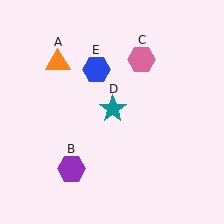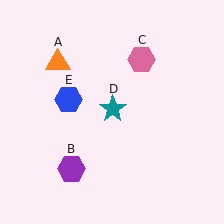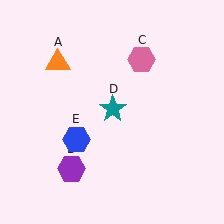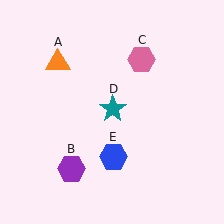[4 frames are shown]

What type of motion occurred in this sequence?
The blue hexagon (object E) rotated counterclockwise around the center of the scene.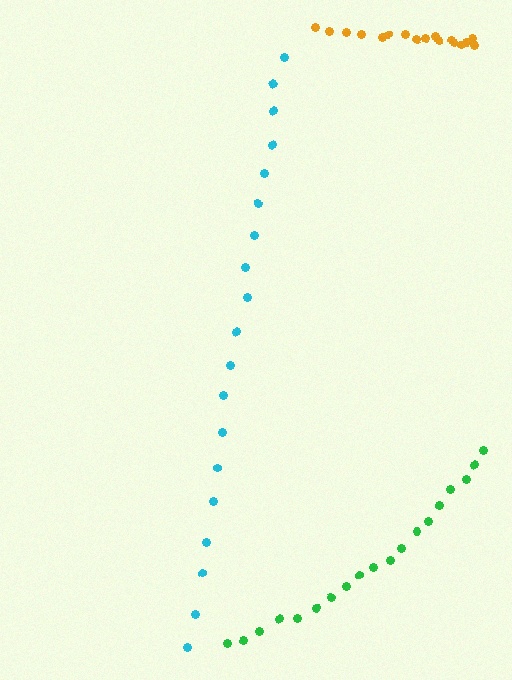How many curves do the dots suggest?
There are 3 distinct paths.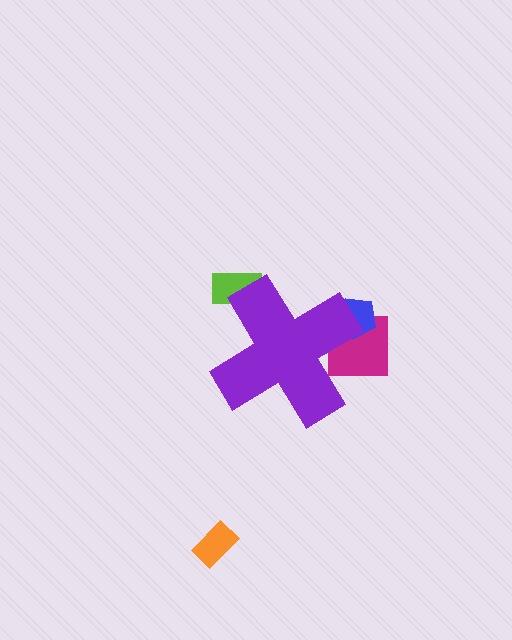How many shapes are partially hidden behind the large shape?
3 shapes are partially hidden.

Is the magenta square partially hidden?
Yes, the magenta square is partially hidden behind the purple cross.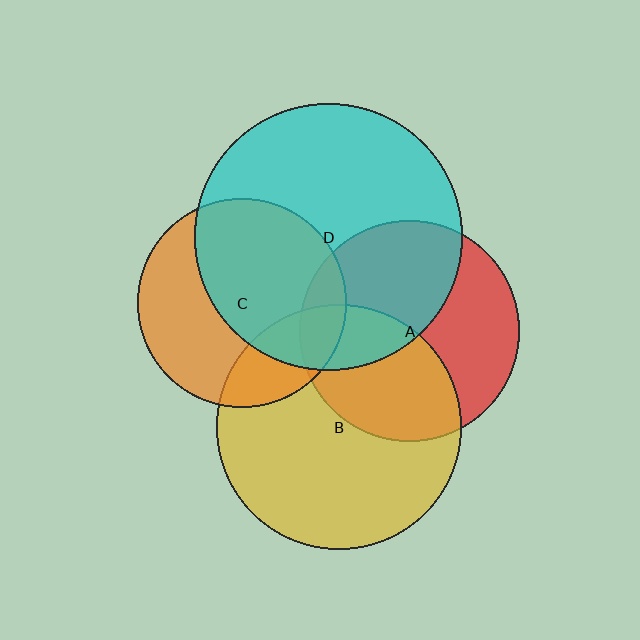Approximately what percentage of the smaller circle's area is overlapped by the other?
Approximately 40%.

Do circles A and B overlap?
Yes.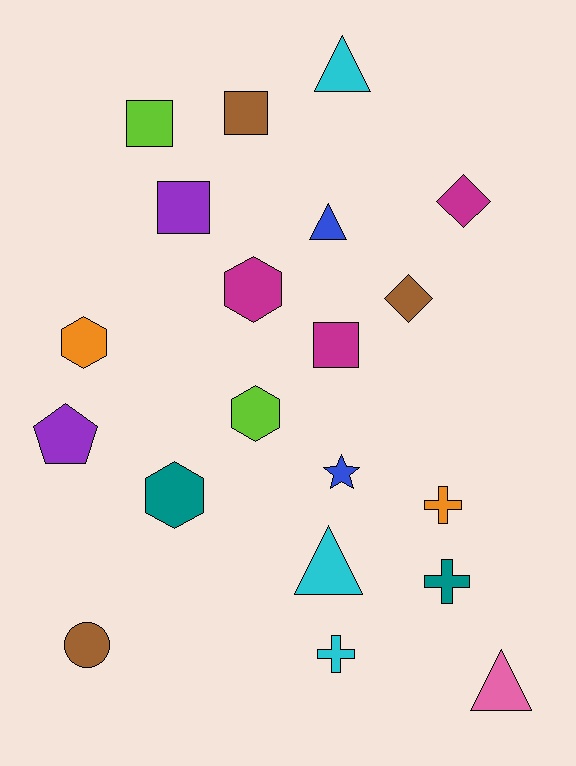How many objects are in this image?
There are 20 objects.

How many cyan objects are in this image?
There are 3 cyan objects.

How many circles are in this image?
There is 1 circle.